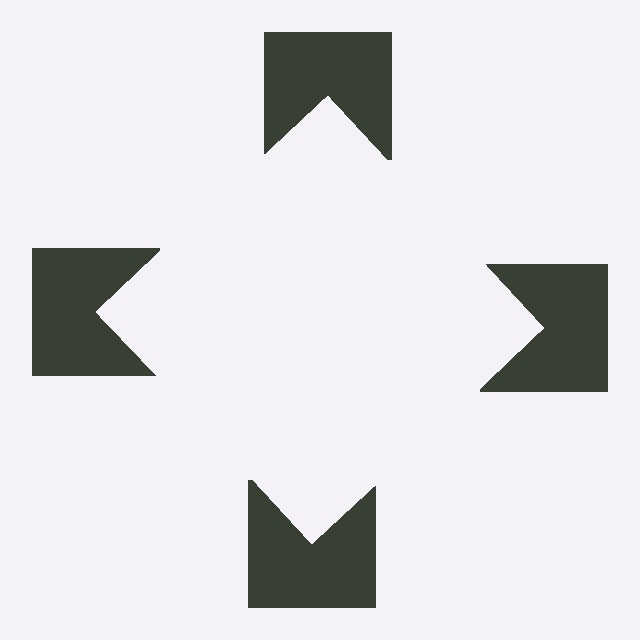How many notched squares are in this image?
There are 4 — one at each vertex of the illusory square.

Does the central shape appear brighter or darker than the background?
It typically appears slightly brighter than the background, even though no actual brightness change is drawn.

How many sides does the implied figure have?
4 sides.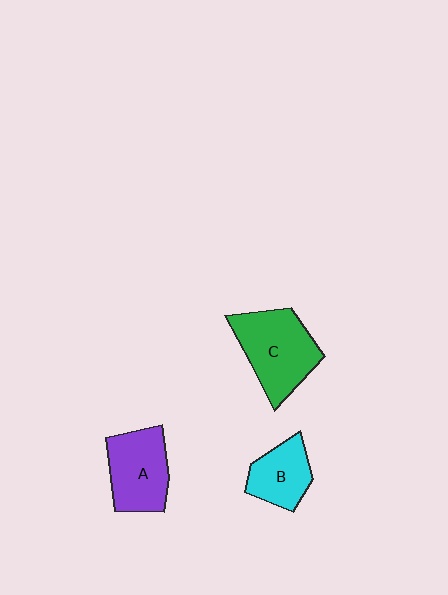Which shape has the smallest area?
Shape B (cyan).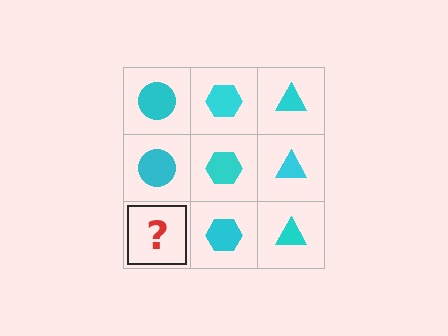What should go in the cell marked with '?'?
The missing cell should contain a cyan circle.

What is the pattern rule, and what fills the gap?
The rule is that each column has a consistent shape. The gap should be filled with a cyan circle.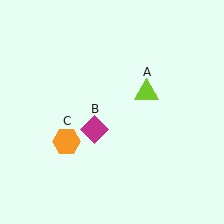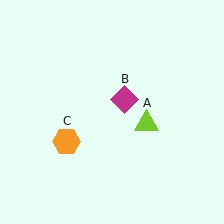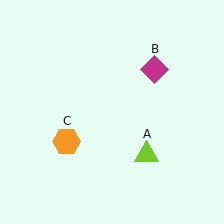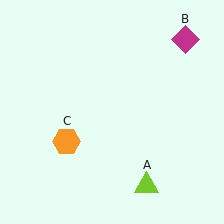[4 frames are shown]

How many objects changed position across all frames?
2 objects changed position: lime triangle (object A), magenta diamond (object B).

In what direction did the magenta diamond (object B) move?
The magenta diamond (object B) moved up and to the right.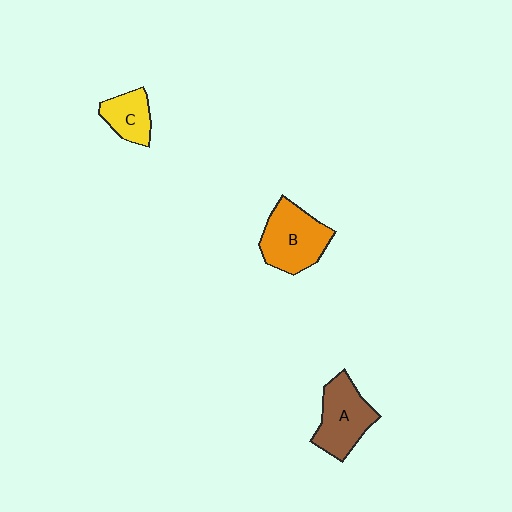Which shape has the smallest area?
Shape C (yellow).